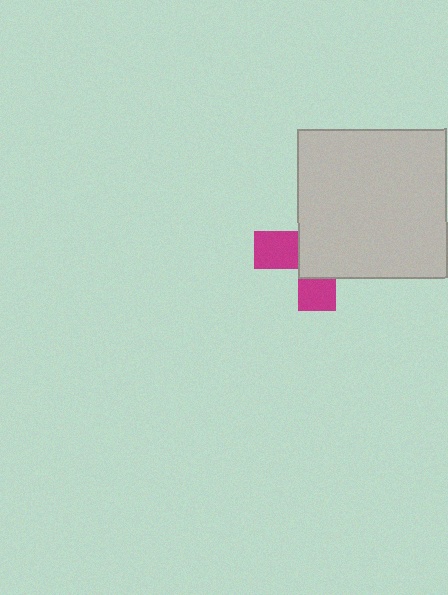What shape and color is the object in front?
The object in front is a light gray square.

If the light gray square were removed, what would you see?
You would see the complete magenta cross.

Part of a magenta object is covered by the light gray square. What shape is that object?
It is a cross.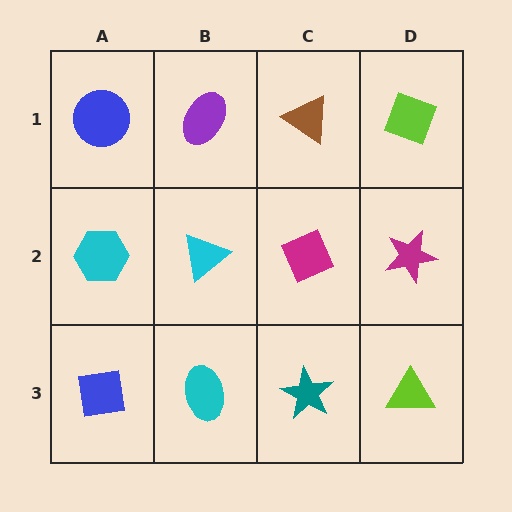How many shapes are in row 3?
4 shapes.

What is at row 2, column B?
A cyan triangle.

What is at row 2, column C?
A magenta diamond.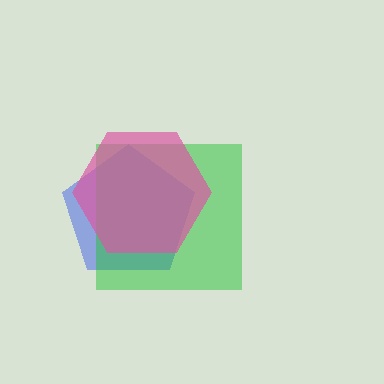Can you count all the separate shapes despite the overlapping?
Yes, there are 3 separate shapes.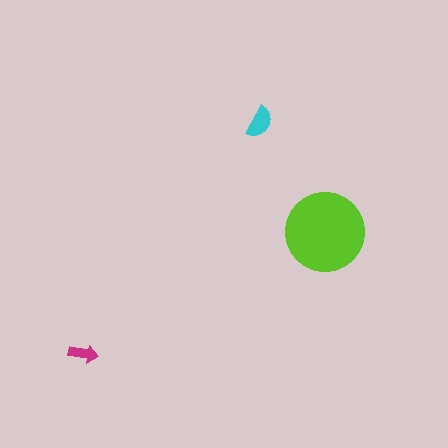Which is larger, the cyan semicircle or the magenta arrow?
The cyan semicircle.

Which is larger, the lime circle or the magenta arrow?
The lime circle.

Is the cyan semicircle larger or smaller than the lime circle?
Smaller.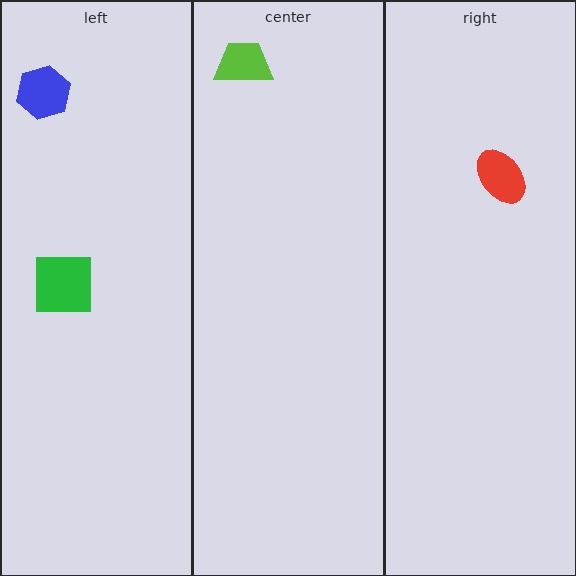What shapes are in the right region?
The red ellipse.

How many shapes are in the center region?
1.